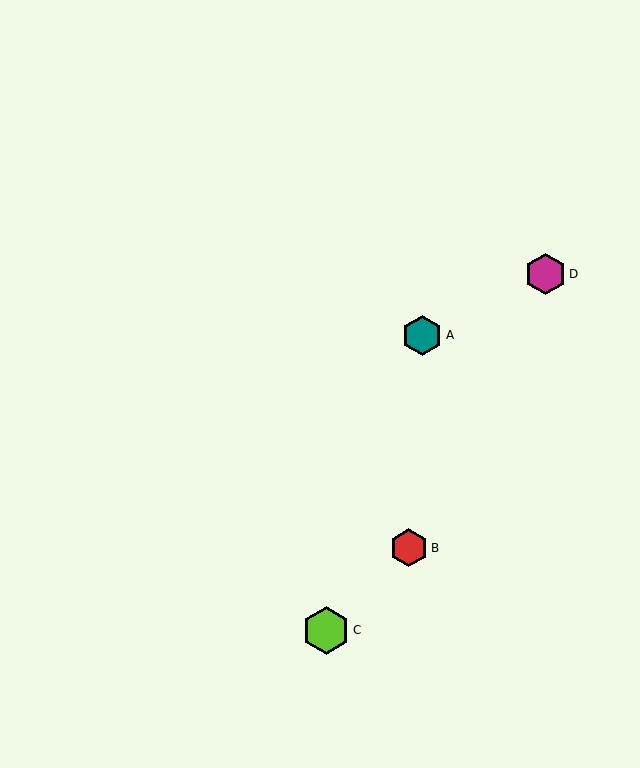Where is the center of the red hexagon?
The center of the red hexagon is at (409, 548).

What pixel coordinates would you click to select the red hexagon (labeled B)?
Click at (409, 548) to select the red hexagon B.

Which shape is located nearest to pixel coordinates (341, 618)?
The lime hexagon (labeled C) at (326, 630) is nearest to that location.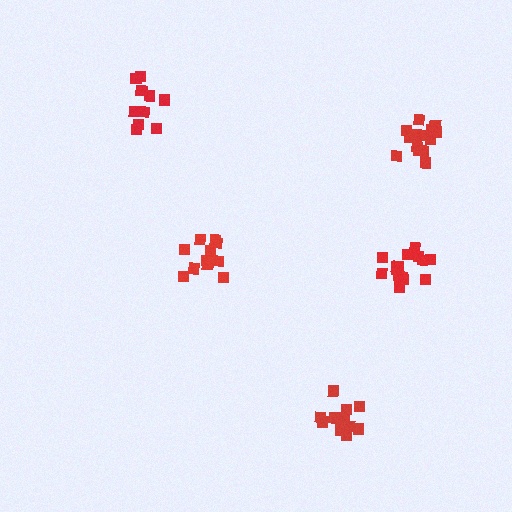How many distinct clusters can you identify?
There are 5 distinct clusters.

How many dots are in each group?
Group 1: 15 dots, Group 2: 15 dots, Group 3: 16 dots, Group 4: 11 dots, Group 5: 10 dots (67 total).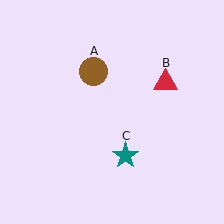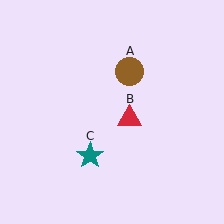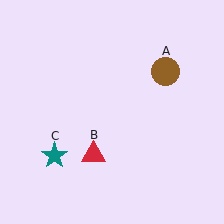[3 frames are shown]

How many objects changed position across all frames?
3 objects changed position: brown circle (object A), red triangle (object B), teal star (object C).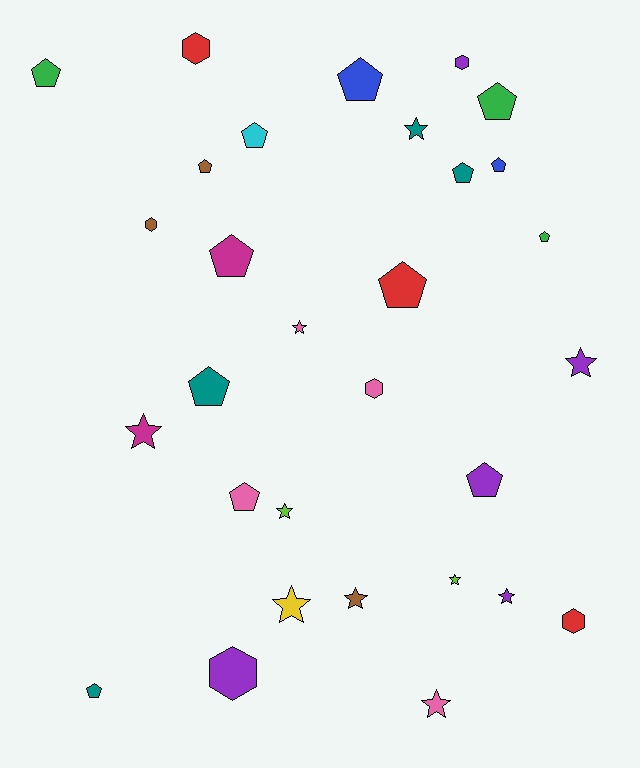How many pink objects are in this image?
There are 4 pink objects.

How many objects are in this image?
There are 30 objects.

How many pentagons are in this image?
There are 14 pentagons.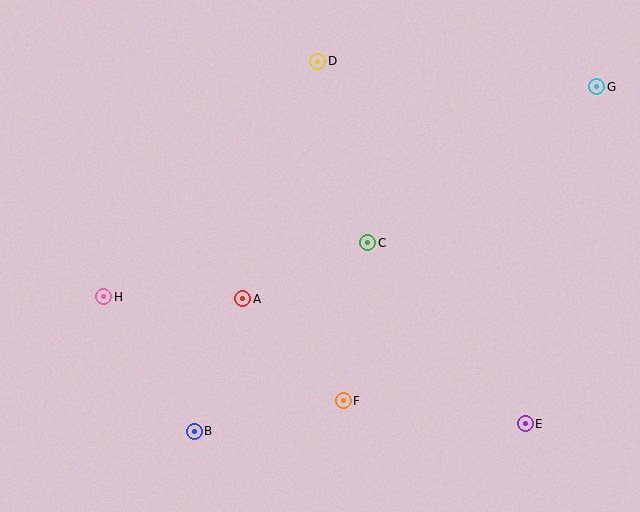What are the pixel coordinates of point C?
Point C is at (368, 243).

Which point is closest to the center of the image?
Point C at (368, 243) is closest to the center.